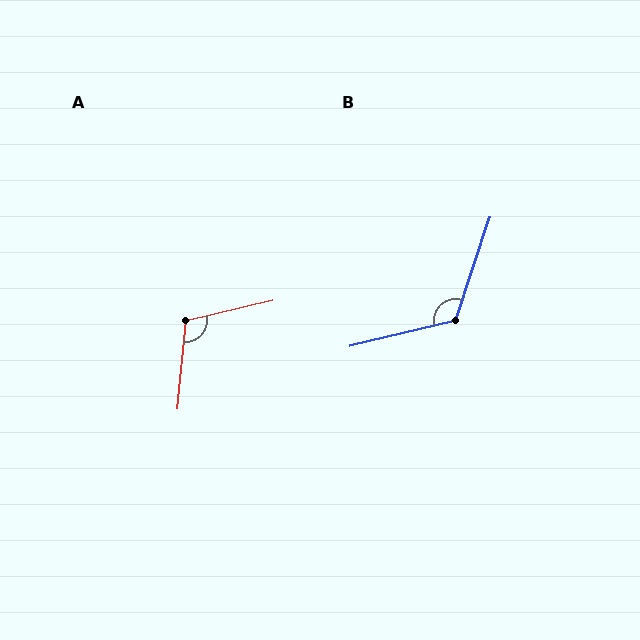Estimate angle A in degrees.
Approximately 109 degrees.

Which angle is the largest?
B, at approximately 122 degrees.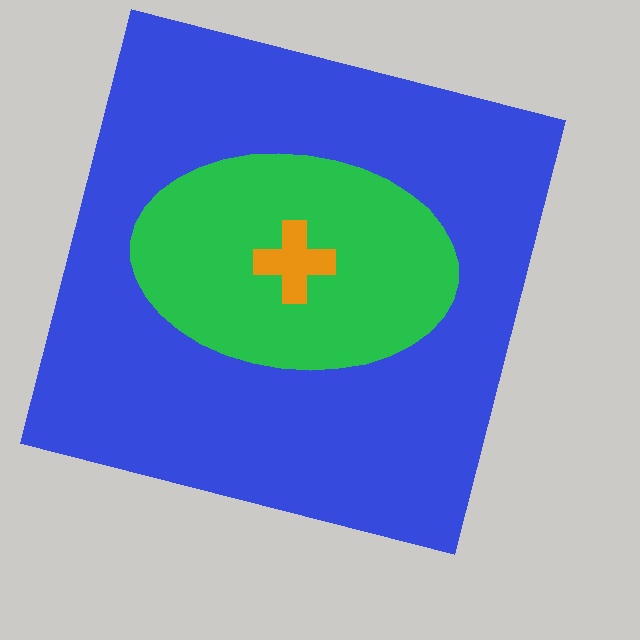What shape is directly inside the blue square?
The green ellipse.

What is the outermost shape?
The blue square.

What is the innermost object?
The orange cross.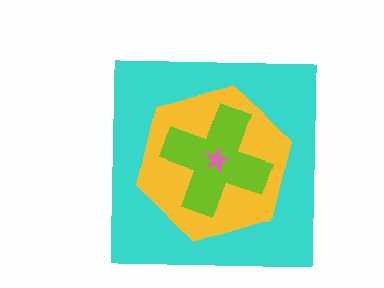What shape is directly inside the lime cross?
The pink star.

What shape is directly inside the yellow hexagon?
The lime cross.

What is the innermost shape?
The pink star.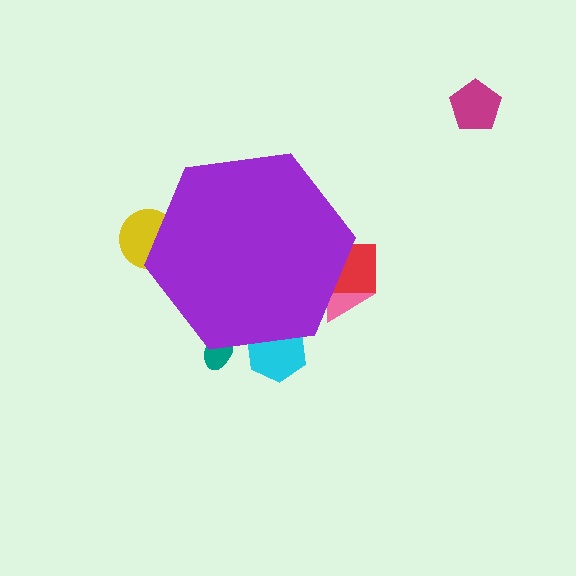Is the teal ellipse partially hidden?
Yes, the teal ellipse is partially hidden behind the purple hexagon.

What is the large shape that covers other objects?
A purple hexagon.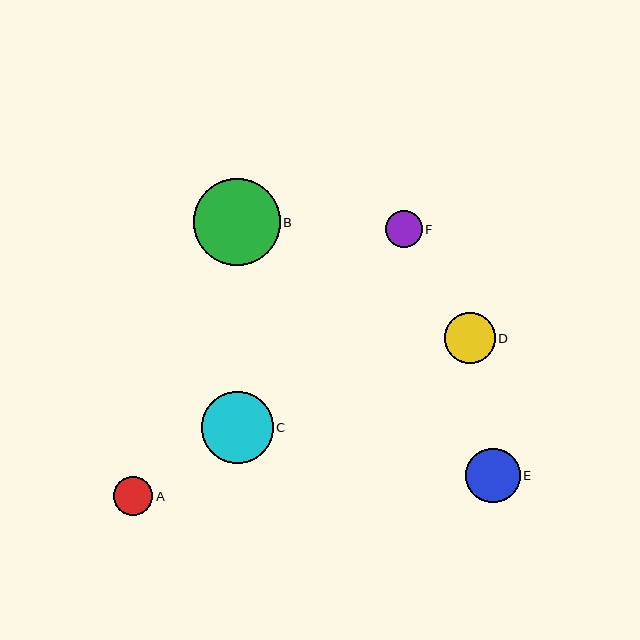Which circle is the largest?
Circle B is the largest with a size of approximately 87 pixels.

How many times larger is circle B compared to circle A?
Circle B is approximately 2.2 times the size of circle A.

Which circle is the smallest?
Circle F is the smallest with a size of approximately 37 pixels.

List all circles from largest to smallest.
From largest to smallest: B, C, E, D, A, F.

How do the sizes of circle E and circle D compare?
Circle E and circle D are approximately the same size.